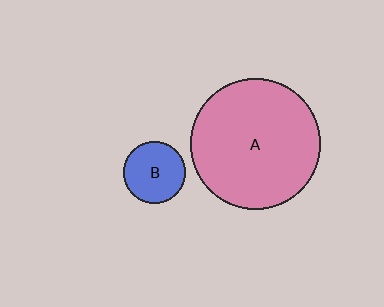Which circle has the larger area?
Circle A (pink).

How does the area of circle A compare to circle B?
Approximately 4.5 times.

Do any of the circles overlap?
No, none of the circles overlap.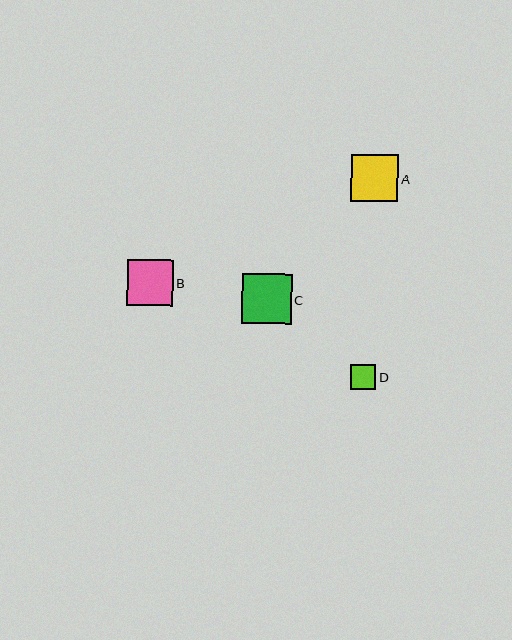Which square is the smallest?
Square D is the smallest with a size of approximately 25 pixels.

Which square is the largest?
Square C is the largest with a size of approximately 49 pixels.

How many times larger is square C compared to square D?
Square C is approximately 2.0 times the size of square D.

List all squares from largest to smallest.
From largest to smallest: C, A, B, D.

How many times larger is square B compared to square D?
Square B is approximately 1.8 times the size of square D.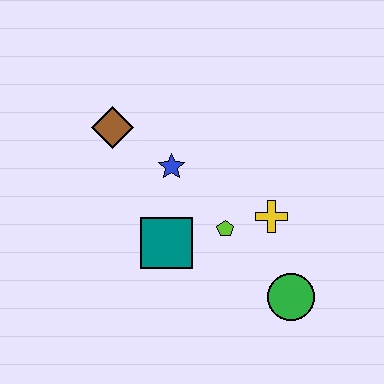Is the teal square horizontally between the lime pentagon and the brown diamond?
Yes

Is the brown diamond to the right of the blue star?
No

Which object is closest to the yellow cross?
The lime pentagon is closest to the yellow cross.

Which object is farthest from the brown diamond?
The green circle is farthest from the brown diamond.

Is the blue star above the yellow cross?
Yes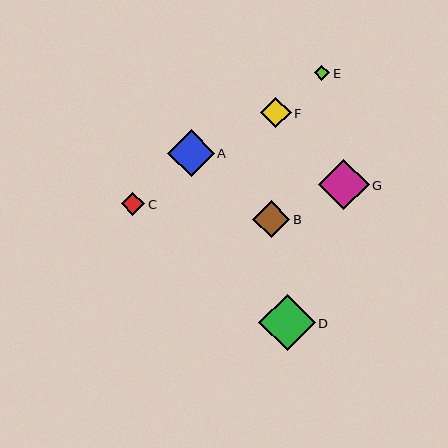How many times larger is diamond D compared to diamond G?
Diamond D is approximately 1.1 times the size of diamond G.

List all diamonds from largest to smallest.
From largest to smallest: D, G, A, B, F, C, E.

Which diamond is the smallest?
Diamond E is the smallest with a size of approximately 15 pixels.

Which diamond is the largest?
Diamond D is the largest with a size of approximately 56 pixels.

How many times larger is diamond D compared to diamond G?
Diamond D is approximately 1.1 times the size of diamond G.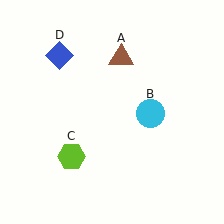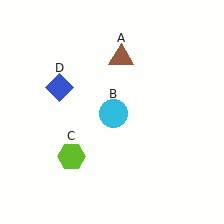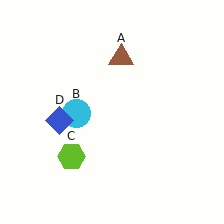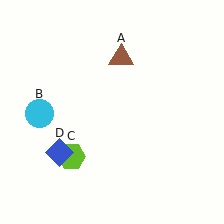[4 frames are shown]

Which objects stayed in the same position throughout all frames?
Brown triangle (object A) and lime hexagon (object C) remained stationary.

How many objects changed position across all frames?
2 objects changed position: cyan circle (object B), blue diamond (object D).